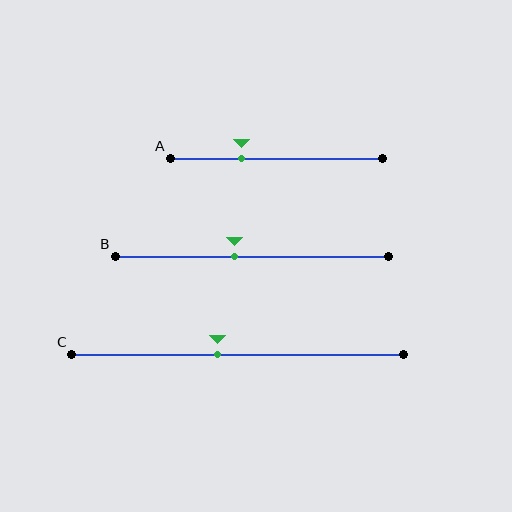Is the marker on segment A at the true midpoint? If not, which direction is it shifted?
No, the marker on segment A is shifted to the left by about 16% of the segment length.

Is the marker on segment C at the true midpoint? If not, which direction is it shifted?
No, the marker on segment C is shifted to the left by about 6% of the segment length.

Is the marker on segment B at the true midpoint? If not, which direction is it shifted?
No, the marker on segment B is shifted to the left by about 6% of the segment length.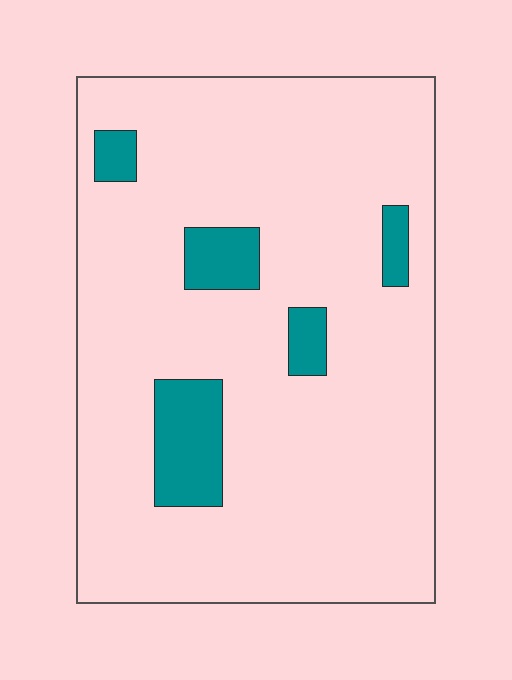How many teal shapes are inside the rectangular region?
5.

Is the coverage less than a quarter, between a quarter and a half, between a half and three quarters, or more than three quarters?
Less than a quarter.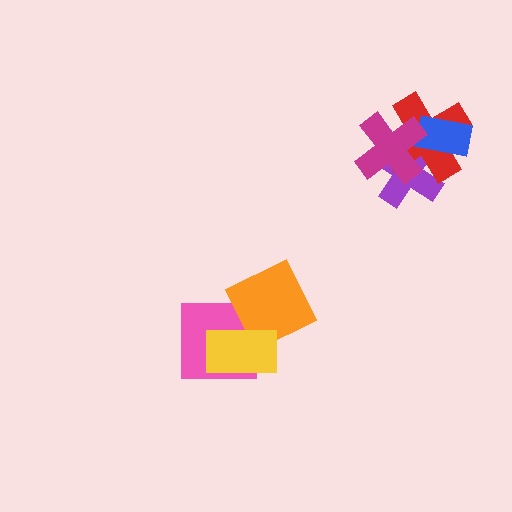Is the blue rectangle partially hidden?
Yes, it is partially covered by another shape.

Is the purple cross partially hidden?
Yes, it is partially covered by another shape.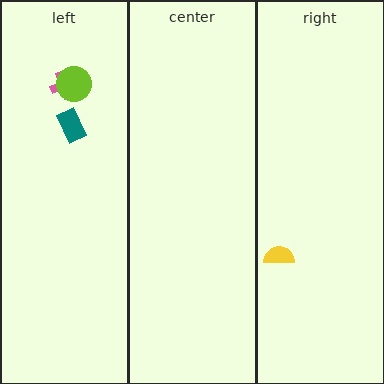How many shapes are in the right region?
1.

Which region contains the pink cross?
The left region.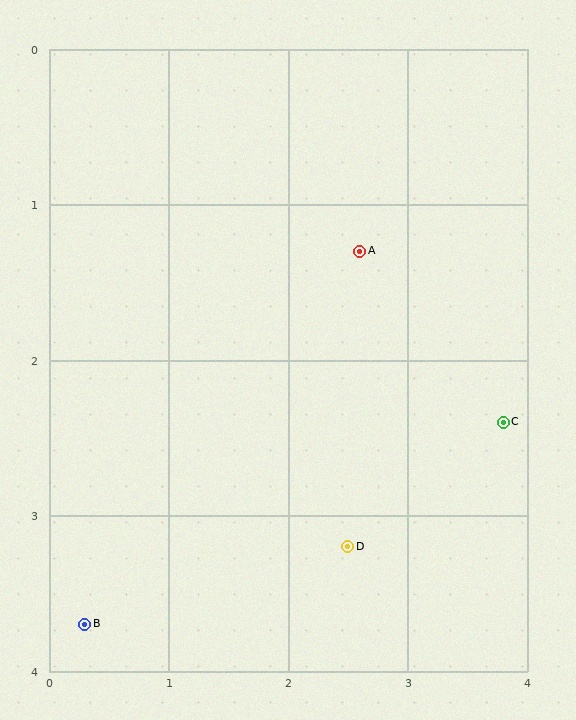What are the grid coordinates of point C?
Point C is at approximately (3.8, 2.4).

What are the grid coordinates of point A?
Point A is at approximately (2.6, 1.3).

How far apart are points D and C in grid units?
Points D and C are about 1.5 grid units apart.